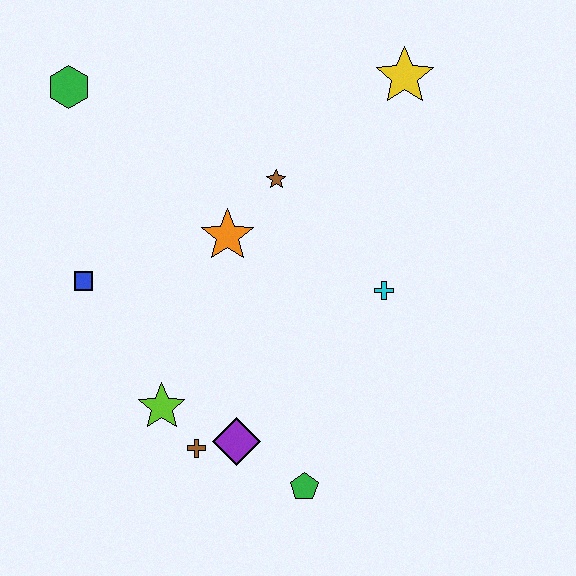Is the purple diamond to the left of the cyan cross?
Yes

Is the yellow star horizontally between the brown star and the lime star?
No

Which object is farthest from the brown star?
The green pentagon is farthest from the brown star.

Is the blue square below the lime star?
No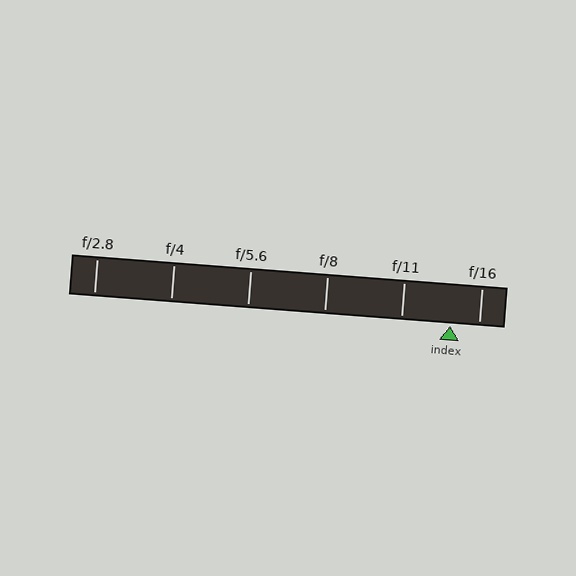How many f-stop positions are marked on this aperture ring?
There are 6 f-stop positions marked.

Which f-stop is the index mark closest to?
The index mark is closest to f/16.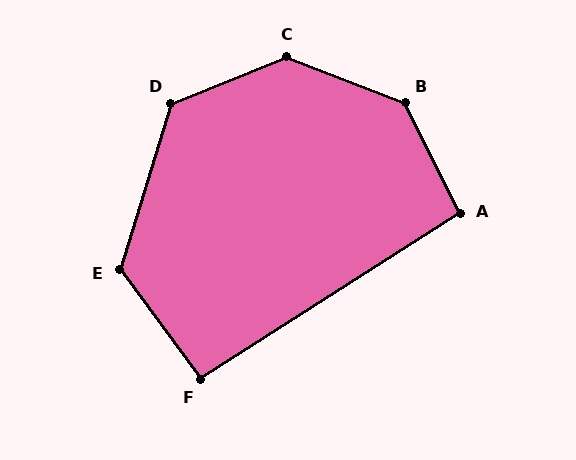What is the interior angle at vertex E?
Approximately 127 degrees (obtuse).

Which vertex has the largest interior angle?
B, at approximately 137 degrees.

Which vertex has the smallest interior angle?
F, at approximately 94 degrees.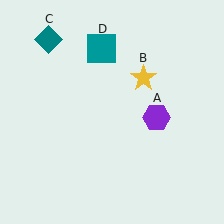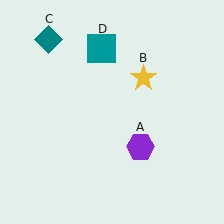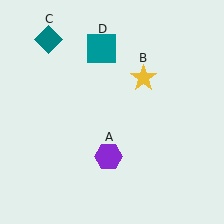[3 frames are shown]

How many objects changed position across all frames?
1 object changed position: purple hexagon (object A).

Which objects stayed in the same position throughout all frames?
Yellow star (object B) and teal diamond (object C) and teal square (object D) remained stationary.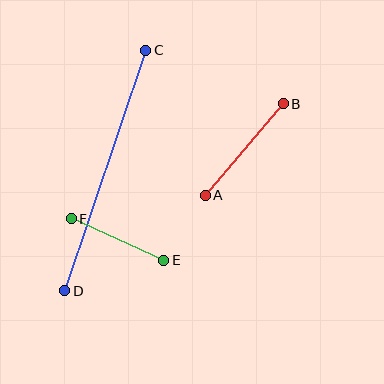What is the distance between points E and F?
The distance is approximately 101 pixels.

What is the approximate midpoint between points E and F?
The midpoint is at approximately (117, 239) pixels.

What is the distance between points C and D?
The distance is approximately 254 pixels.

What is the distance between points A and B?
The distance is approximately 120 pixels.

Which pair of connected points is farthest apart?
Points C and D are farthest apart.